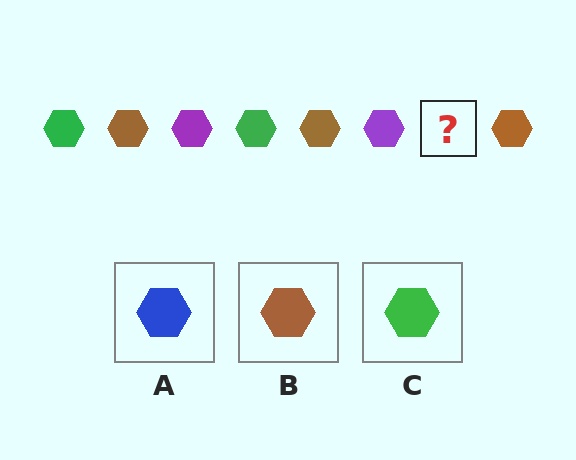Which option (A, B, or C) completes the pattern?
C.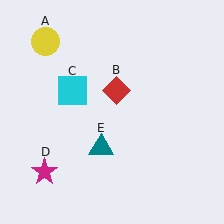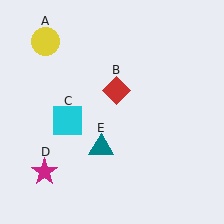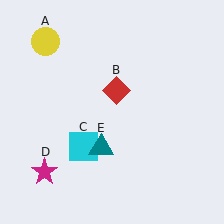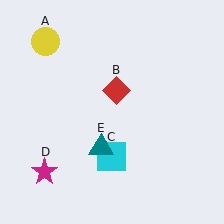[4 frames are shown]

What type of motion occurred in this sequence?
The cyan square (object C) rotated counterclockwise around the center of the scene.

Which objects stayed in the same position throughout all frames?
Yellow circle (object A) and red diamond (object B) and magenta star (object D) and teal triangle (object E) remained stationary.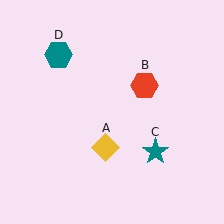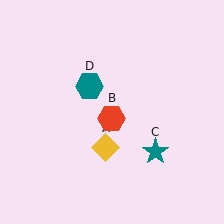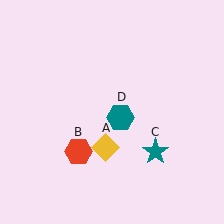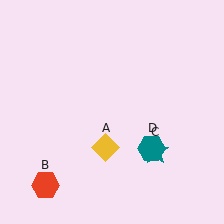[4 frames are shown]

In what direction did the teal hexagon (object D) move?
The teal hexagon (object D) moved down and to the right.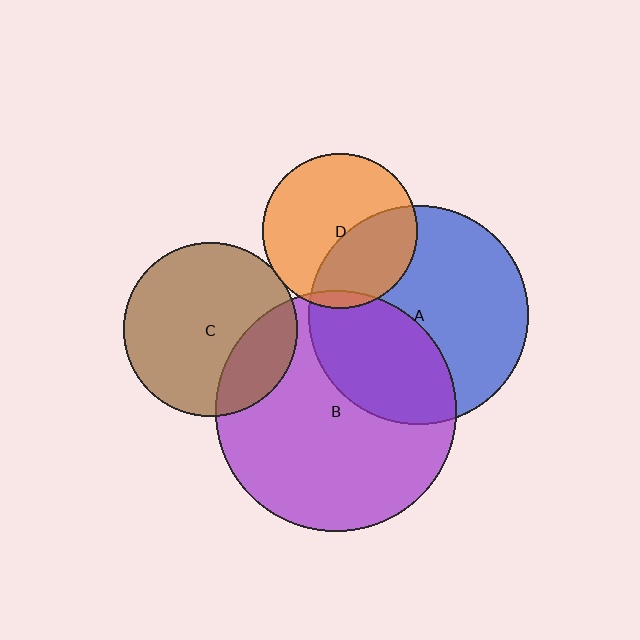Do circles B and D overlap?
Yes.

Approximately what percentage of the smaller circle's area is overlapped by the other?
Approximately 5%.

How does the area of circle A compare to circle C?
Approximately 1.6 times.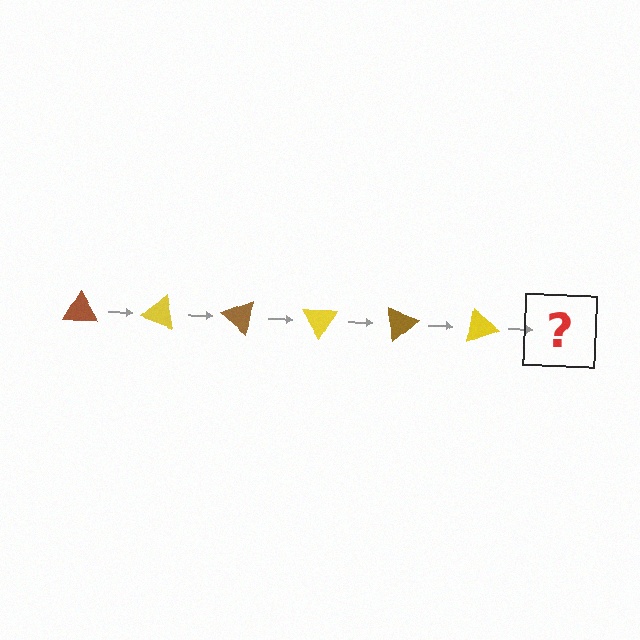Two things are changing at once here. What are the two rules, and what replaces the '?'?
The two rules are that it rotates 20 degrees each step and the color cycles through brown and yellow. The '?' should be a brown triangle, rotated 120 degrees from the start.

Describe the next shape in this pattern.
It should be a brown triangle, rotated 120 degrees from the start.